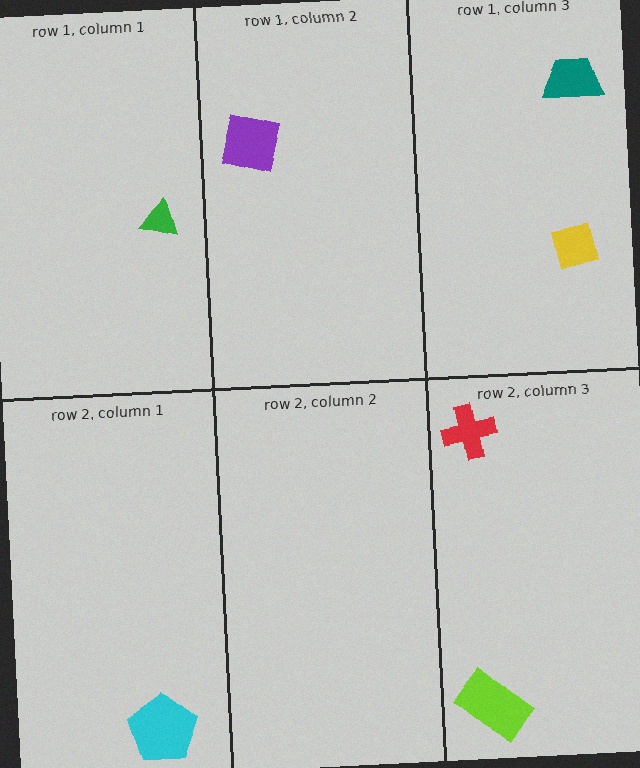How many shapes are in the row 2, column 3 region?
2.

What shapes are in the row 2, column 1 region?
The cyan pentagon.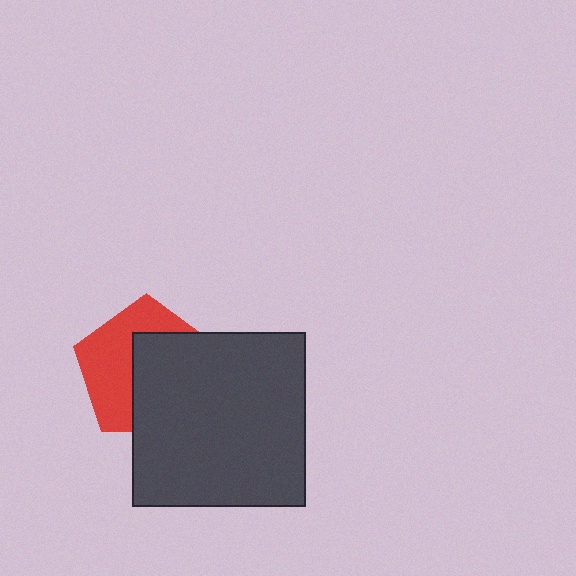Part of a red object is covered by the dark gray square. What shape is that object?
It is a pentagon.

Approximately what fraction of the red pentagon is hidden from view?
Roughly 53% of the red pentagon is hidden behind the dark gray square.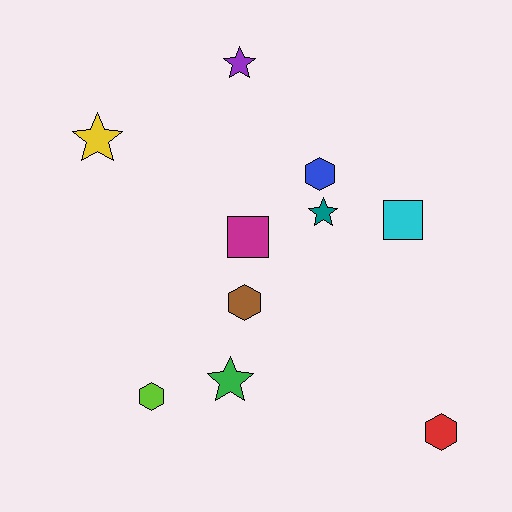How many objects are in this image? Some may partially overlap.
There are 10 objects.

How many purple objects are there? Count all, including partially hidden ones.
There is 1 purple object.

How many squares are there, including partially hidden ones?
There are 2 squares.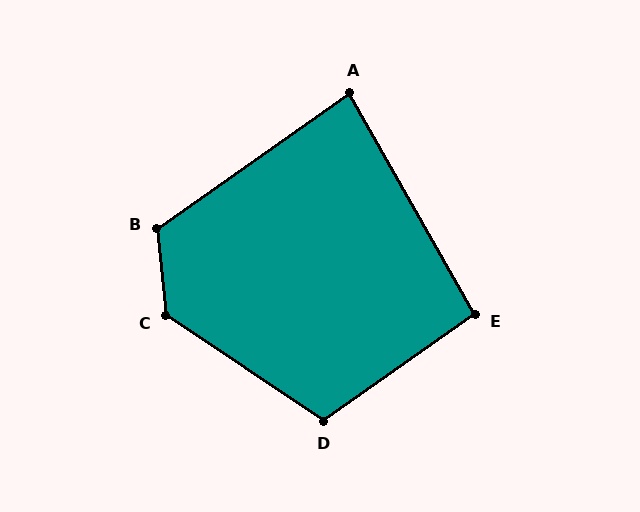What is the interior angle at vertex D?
Approximately 111 degrees (obtuse).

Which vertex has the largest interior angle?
C, at approximately 130 degrees.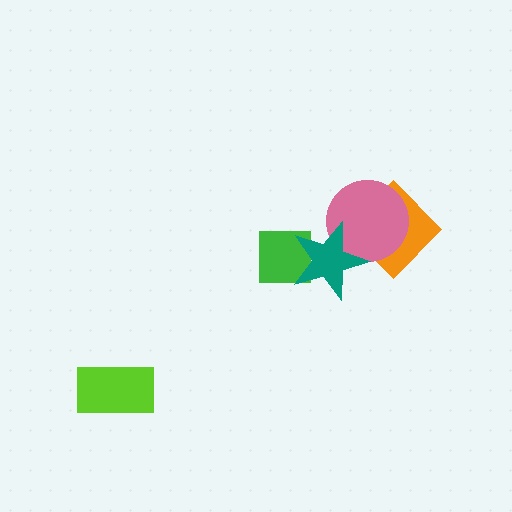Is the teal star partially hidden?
No, no other shape covers it.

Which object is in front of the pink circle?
The teal star is in front of the pink circle.